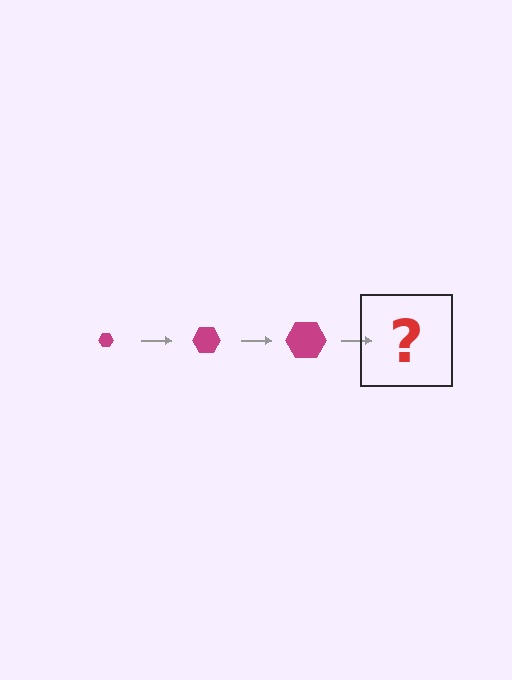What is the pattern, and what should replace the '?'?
The pattern is that the hexagon gets progressively larger each step. The '?' should be a magenta hexagon, larger than the previous one.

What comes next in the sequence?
The next element should be a magenta hexagon, larger than the previous one.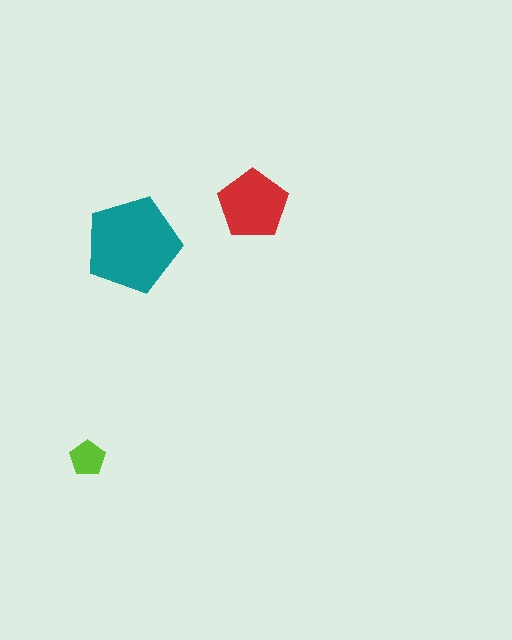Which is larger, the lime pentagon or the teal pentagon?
The teal one.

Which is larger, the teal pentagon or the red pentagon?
The teal one.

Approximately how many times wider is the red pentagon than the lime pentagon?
About 2 times wider.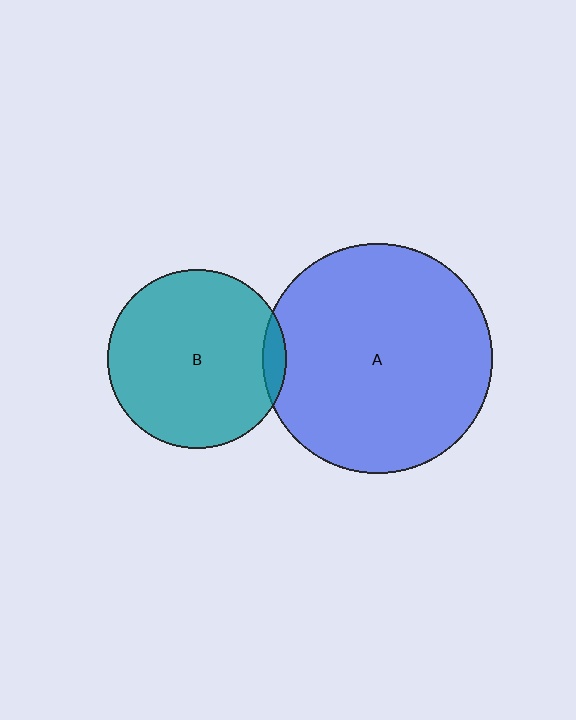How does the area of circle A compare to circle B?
Approximately 1.6 times.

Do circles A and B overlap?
Yes.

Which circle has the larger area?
Circle A (blue).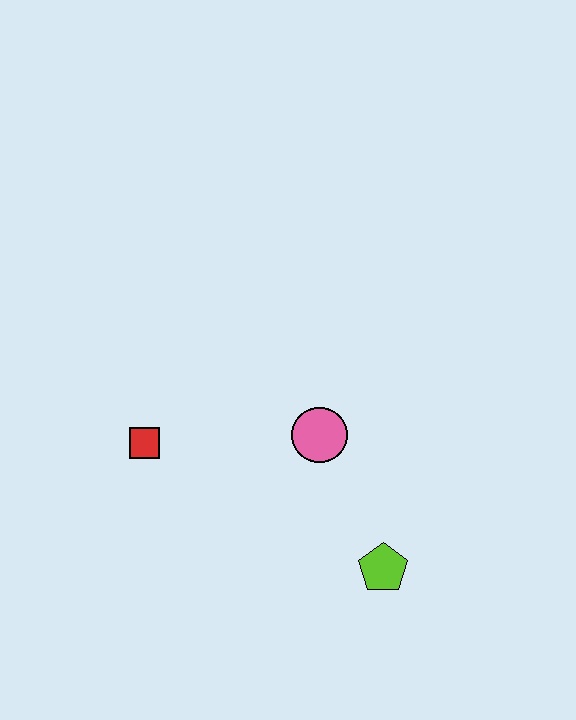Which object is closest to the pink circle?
The lime pentagon is closest to the pink circle.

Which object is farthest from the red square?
The lime pentagon is farthest from the red square.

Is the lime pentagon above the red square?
No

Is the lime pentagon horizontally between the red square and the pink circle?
No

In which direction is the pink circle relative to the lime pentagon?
The pink circle is above the lime pentagon.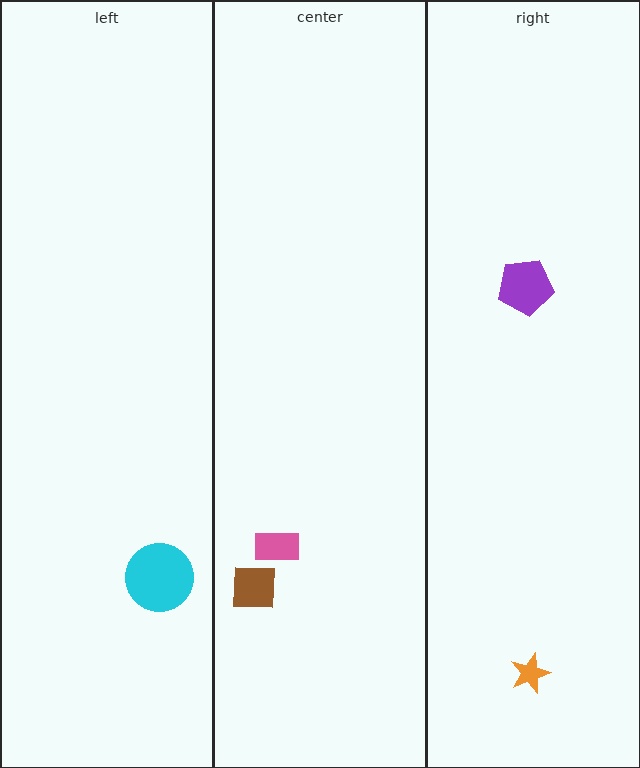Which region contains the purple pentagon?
The right region.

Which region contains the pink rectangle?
The center region.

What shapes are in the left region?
The cyan circle.